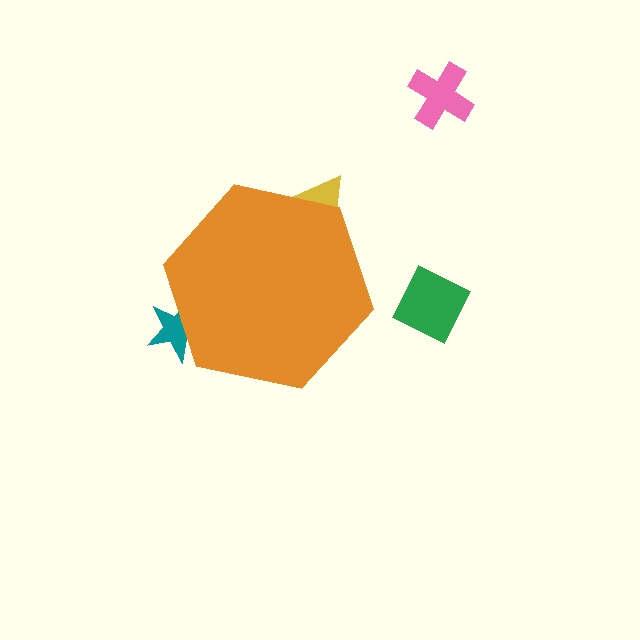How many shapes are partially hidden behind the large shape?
2 shapes are partially hidden.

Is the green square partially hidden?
No, the green square is fully visible.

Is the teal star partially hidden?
Yes, the teal star is partially hidden behind the orange hexagon.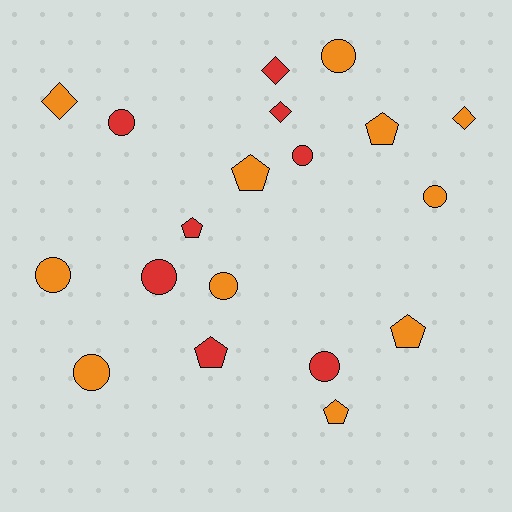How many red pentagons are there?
There are 2 red pentagons.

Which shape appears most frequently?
Circle, with 9 objects.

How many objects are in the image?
There are 19 objects.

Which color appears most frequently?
Orange, with 11 objects.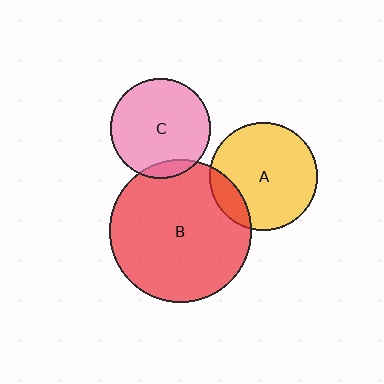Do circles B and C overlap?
Yes.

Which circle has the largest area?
Circle B (red).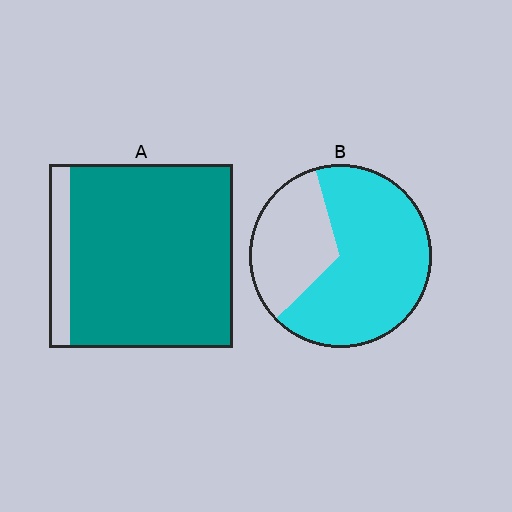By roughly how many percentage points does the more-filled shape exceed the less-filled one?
By roughly 20 percentage points (A over B).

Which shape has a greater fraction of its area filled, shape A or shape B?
Shape A.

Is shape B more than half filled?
Yes.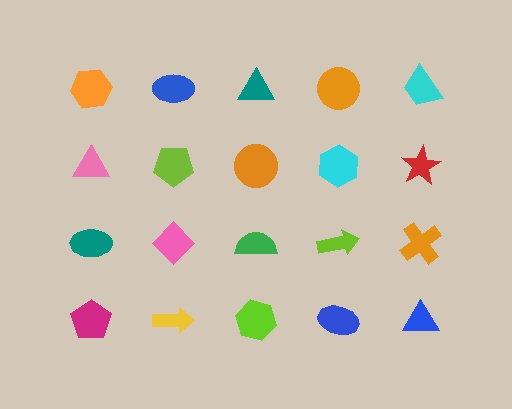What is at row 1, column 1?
An orange hexagon.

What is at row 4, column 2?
A yellow arrow.